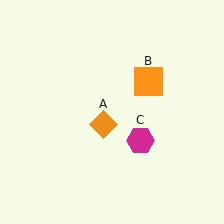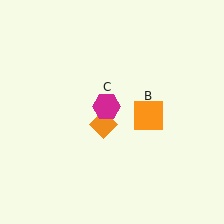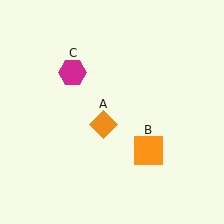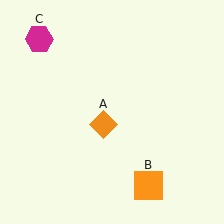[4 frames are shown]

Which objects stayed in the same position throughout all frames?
Orange diamond (object A) remained stationary.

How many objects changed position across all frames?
2 objects changed position: orange square (object B), magenta hexagon (object C).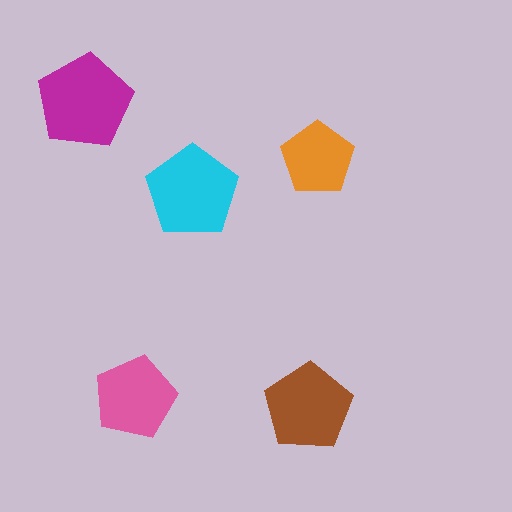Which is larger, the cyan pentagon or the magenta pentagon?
The magenta one.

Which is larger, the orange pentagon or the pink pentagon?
The pink one.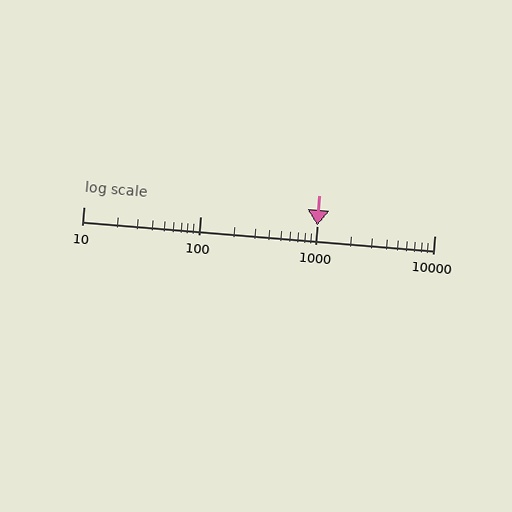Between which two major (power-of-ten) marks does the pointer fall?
The pointer is between 1000 and 10000.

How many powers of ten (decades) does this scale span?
The scale spans 3 decades, from 10 to 10000.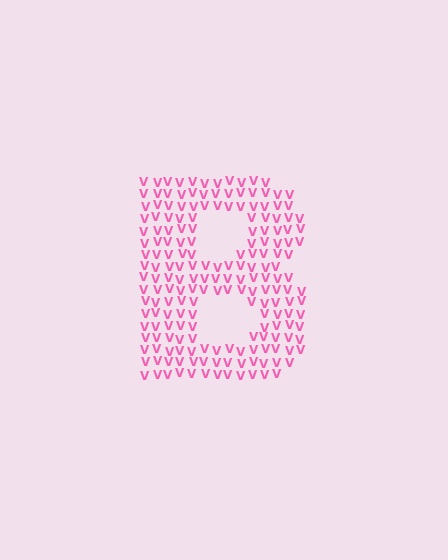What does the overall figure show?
The overall figure shows the letter B.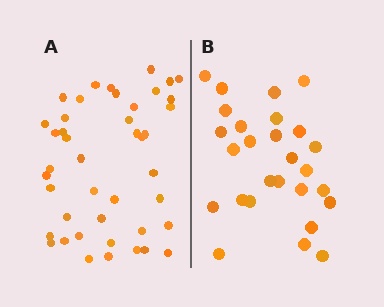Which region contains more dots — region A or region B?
Region A (the left region) has more dots.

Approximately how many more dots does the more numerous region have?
Region A has approximately 15 more dots than region B.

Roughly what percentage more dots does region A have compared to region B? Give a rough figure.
About 60% more.